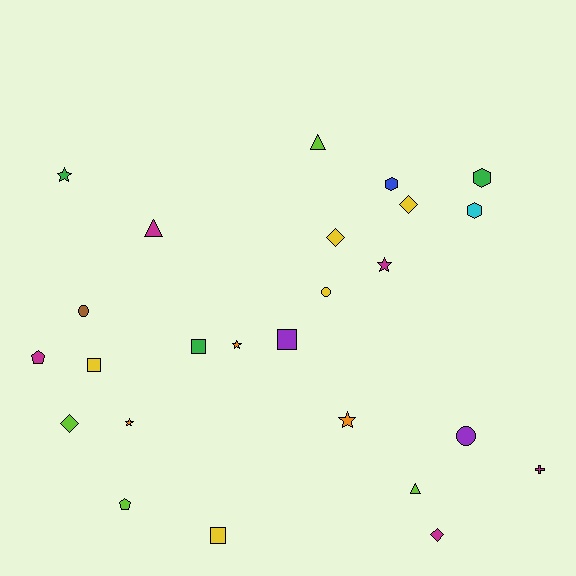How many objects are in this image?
There are 25 objects.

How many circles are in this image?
There are 3 circles.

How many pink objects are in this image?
There are no pink objects.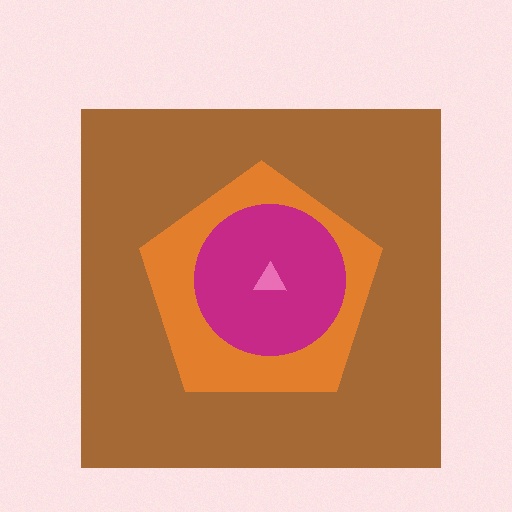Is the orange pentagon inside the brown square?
Yes.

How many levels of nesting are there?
4.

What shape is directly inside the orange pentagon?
The magenta circle.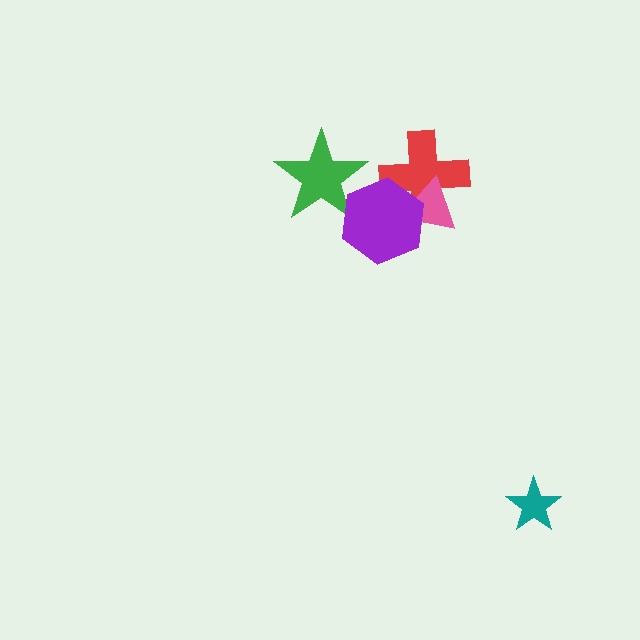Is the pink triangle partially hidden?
Yes, it is partially covered by another shape.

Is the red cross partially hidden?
Yes, it is partially covered by another shape.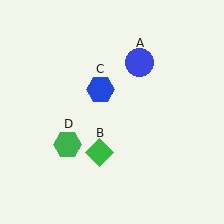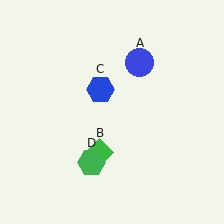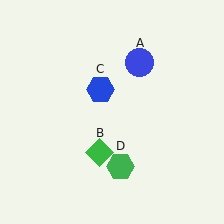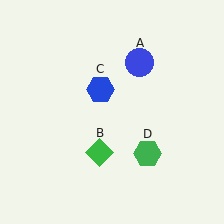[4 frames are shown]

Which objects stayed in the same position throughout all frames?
Blue circle (object A) and green diamond (object B) and blue hexagon (object C) remained stationary.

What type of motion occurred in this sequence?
The green hexagon (object D) rotated counterclockwise around the center of the scene.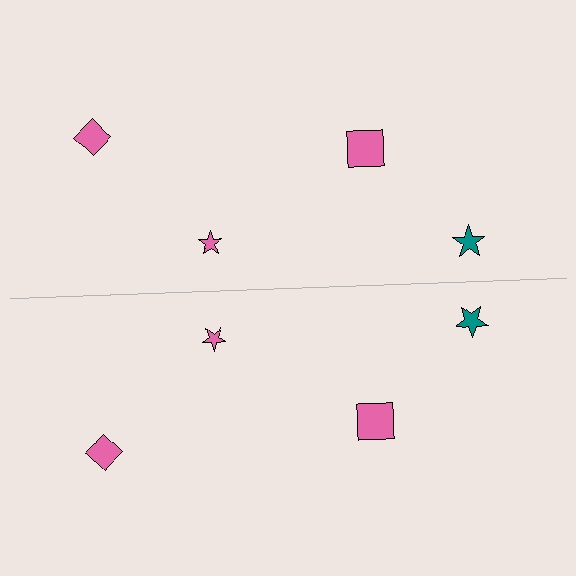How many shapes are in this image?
There are 8 shapes in this image.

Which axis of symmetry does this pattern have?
The pattern has a horizontal axis of symmetry running through the center of the image.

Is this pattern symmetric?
Yes, this pattern has bilateral (reflection) symmetry.